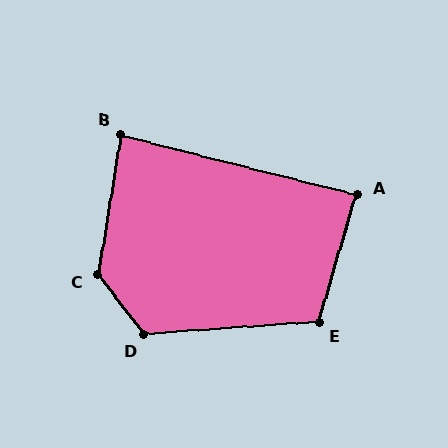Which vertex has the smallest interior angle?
B, at approximately 85 degrees.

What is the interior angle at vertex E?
Approximately 111 degrees (obtuse).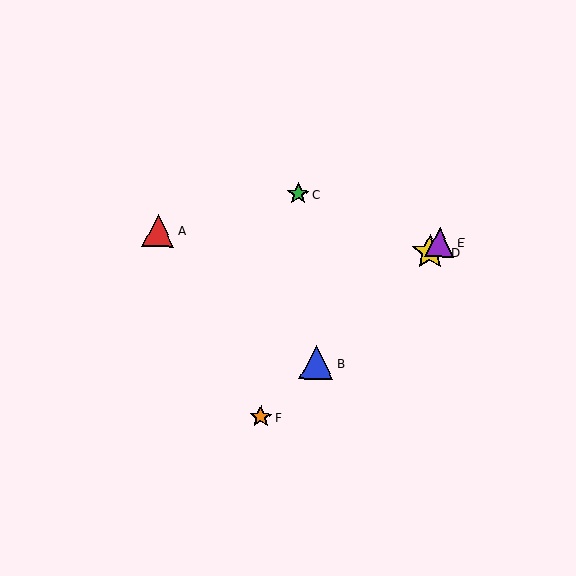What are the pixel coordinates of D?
Object D is at (430, 252).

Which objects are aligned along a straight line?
Objects B, D, E, F are aligned along a straight line.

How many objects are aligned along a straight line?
4 objects (B, D, E, F) are aligned along a straight line.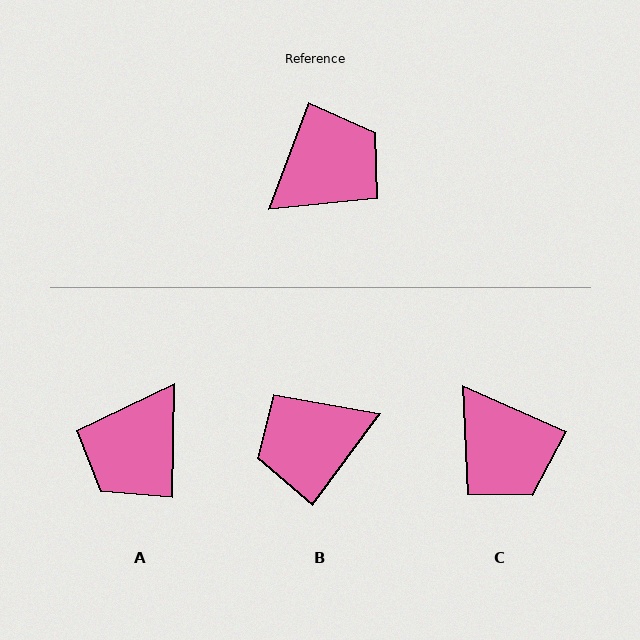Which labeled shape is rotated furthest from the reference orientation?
B, about 164 degrees away.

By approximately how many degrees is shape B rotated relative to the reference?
Approximately 164 degrees counter-clockwise.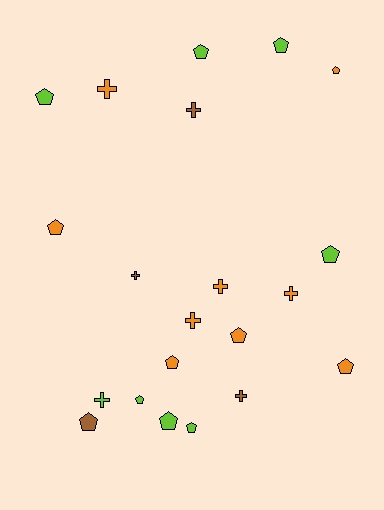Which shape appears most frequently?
Pentagon, with 13 objects.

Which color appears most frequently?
Orange, with 9 objects.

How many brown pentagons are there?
There is 1 brown pentagon.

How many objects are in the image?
There are 21 objects.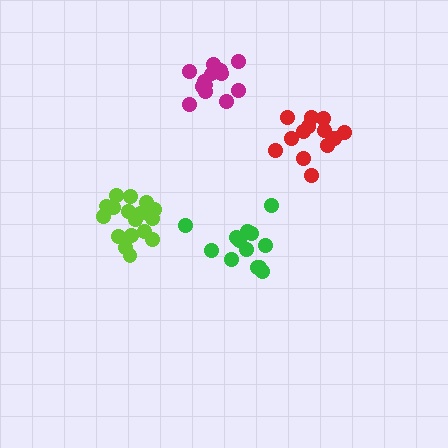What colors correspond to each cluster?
The clusters are colored: green, red, magenta, lime.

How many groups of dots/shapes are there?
There are 4 groups.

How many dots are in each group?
Group 1: 13 dots, Group 2: 13 dots, Group 3: 14 dots, Group 4: 18 dots (58 total).